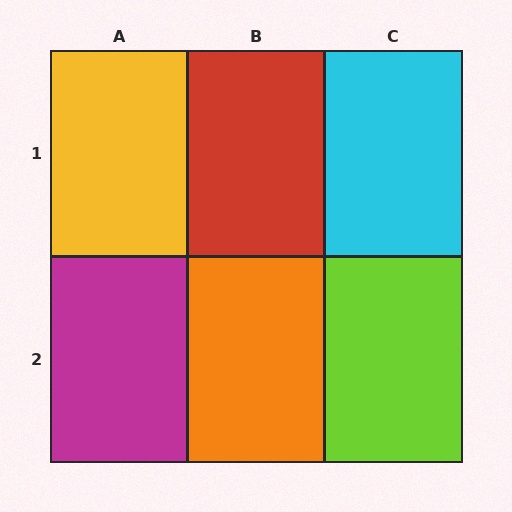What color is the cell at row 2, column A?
Magenta.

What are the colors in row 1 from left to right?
Yellow, red, cyan.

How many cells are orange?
1 cell is orange.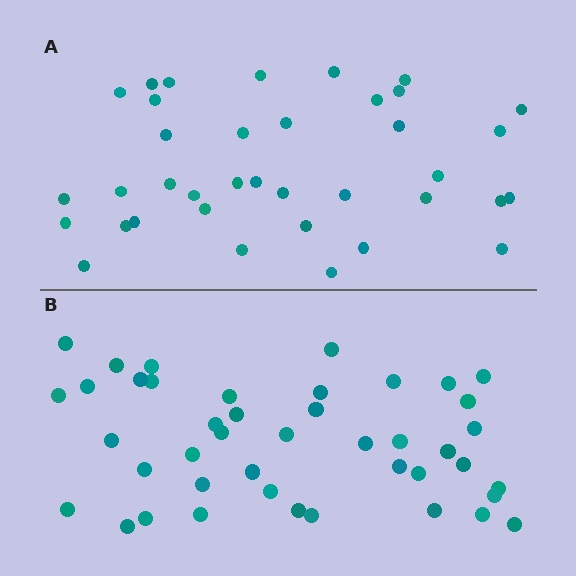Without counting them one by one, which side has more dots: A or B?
Region B (the bottom region) has more dots.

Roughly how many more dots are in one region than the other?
Region B has about 6 more dots than region A.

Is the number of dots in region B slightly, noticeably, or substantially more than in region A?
Region B has only slightly more — the two regions are fairly close. The ratio is roughly 1.2 to 1.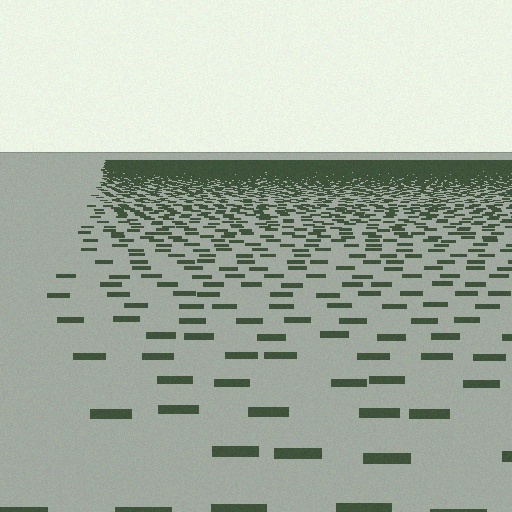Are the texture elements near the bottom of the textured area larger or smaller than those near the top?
Larger. Near the bottom, elements are closer to the viewer and appear at a bigger on-screen size.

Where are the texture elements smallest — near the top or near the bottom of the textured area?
Near the top.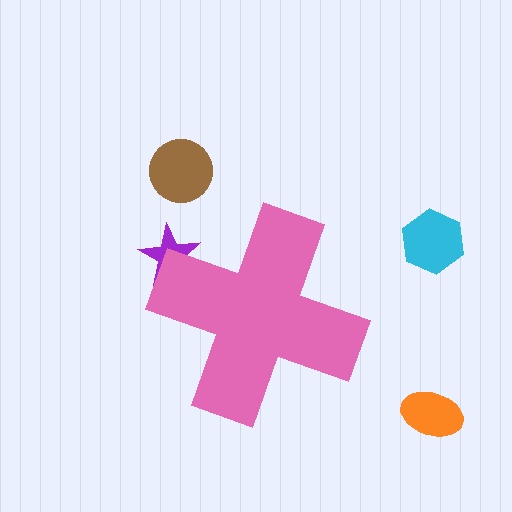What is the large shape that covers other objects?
A pink cross.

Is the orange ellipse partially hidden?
No, the orange ellipse is fully visible.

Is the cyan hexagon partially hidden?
No, the cyan hexagon is fully visible.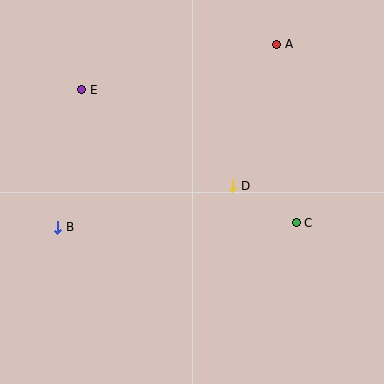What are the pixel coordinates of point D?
Point D is at (233, 186).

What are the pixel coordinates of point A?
Point A is at (277, 44).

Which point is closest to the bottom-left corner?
Point B is closest to the bottom-left corner.